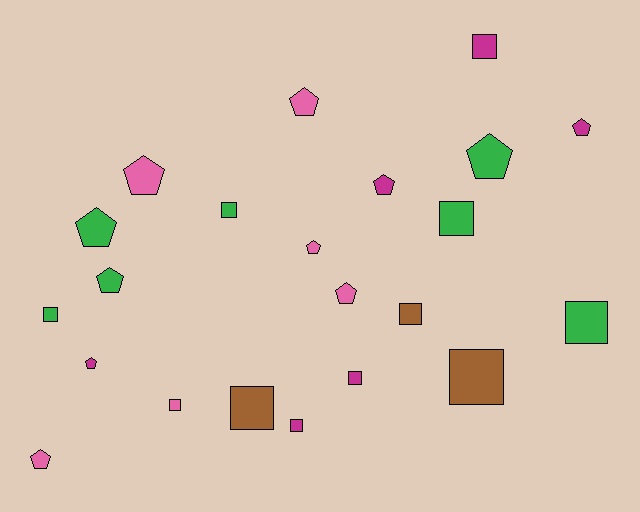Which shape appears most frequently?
Pentagon, with 11 objects.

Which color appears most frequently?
Green, with 7 objects.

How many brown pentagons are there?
There are no brown pentagons.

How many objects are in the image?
There are 22 objects.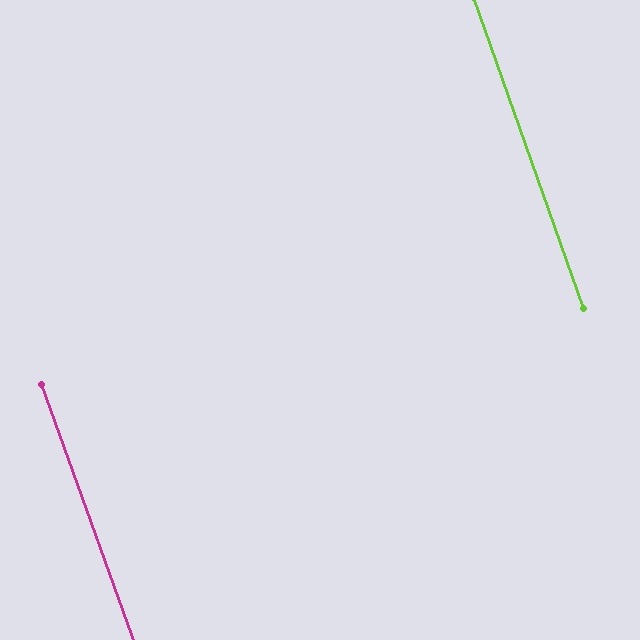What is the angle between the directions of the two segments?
Approximately 0 degrees.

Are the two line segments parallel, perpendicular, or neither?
Parallel — their directions differ by only 0.3°.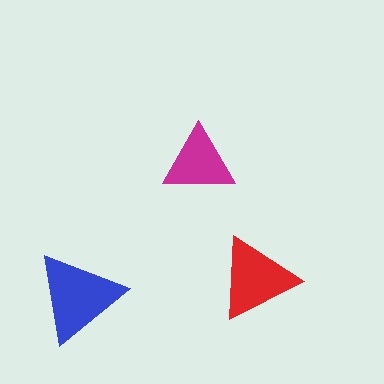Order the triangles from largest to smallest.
the blue one, the red one, the magenta one.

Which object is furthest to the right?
The red triangle is rightmost.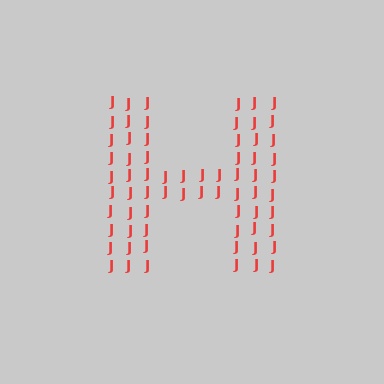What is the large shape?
The large shape is the letter H.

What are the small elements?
The small elements are letter J's.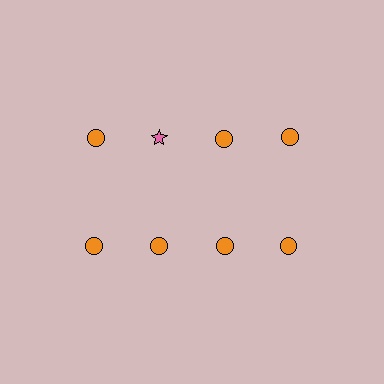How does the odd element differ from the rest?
It differs in both color (pink instead of orange) and shape (star instead of circle).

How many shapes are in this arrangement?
There are 8 shapes arranged in a grid pattern.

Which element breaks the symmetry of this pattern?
The pink star in the top row, second from left column breaks the symmetry. All other shapes are orange circles.